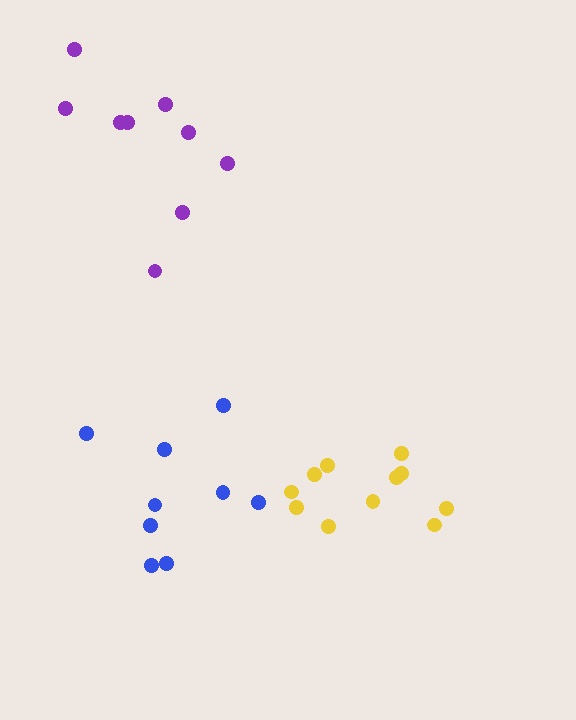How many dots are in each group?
Group 1: 9 dots, Group 2: 9 dots, Group 3: 11 dots (29 total).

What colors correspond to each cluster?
The clusters are colored: blue, purple, yellow.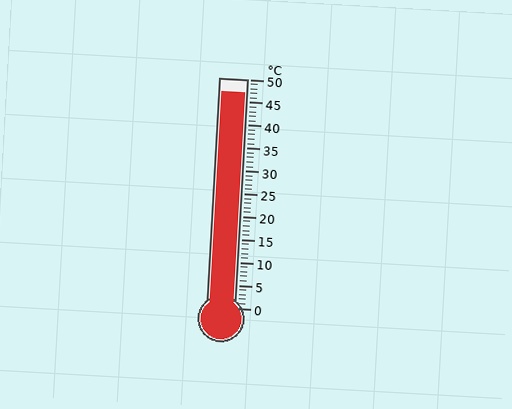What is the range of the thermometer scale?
The thermometer scale ranges from 0°C to 50°C.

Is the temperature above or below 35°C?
The temperature is above 35°C.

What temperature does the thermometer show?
The thermometer shows approximately 47°C.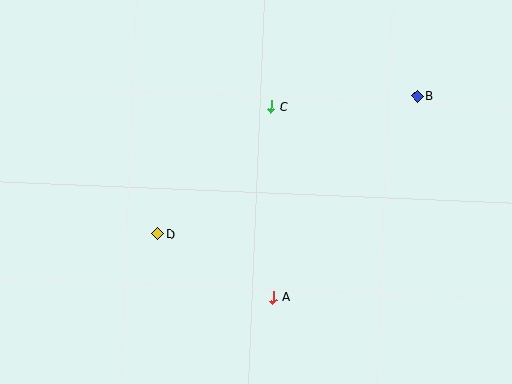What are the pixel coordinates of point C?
Point C is at (271, 107).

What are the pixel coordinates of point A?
Point A is at (273, 297).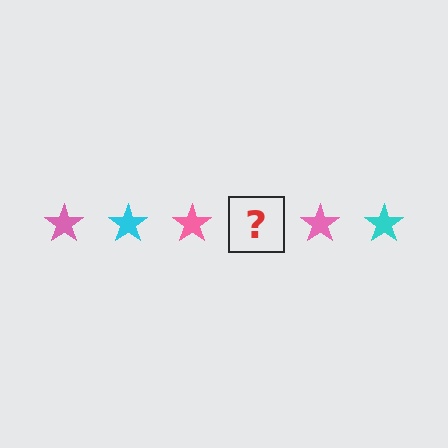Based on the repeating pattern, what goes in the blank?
The blank should be a cyan star.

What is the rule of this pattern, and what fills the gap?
The rule is that the pattern cycles through pink, cyan stars. The gap should be filled with a cyan star.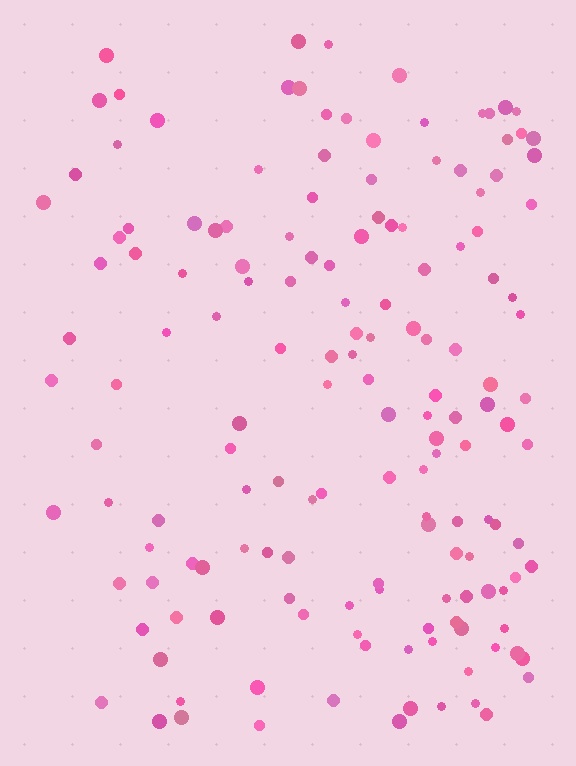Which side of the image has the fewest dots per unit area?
The left.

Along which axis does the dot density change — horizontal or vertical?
Horizontal.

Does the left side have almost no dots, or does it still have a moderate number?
Still a moderate number, just noticeably fewer than the right.